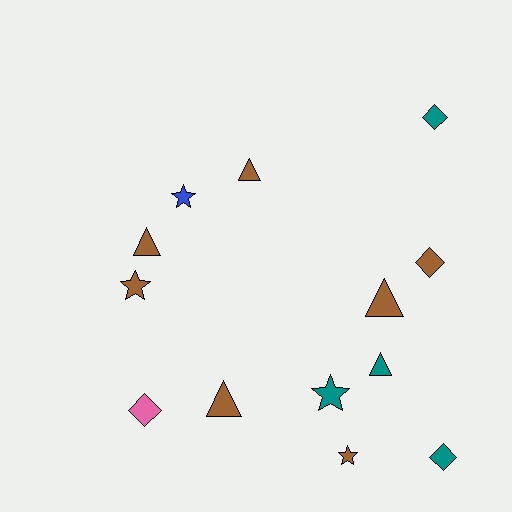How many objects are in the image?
There are 13 objects.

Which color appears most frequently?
Brown, with 7 objects.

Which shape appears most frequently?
Triangle, with 5 objects.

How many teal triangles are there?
There is 1 teal triangle.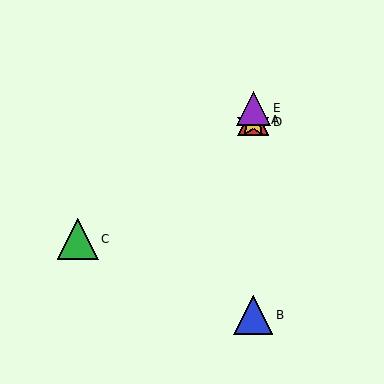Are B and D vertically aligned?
Yes, both are at x≈253.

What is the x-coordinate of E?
Object E is at x≈253.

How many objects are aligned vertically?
4 objects (A, B, D, E) are aligned vertically.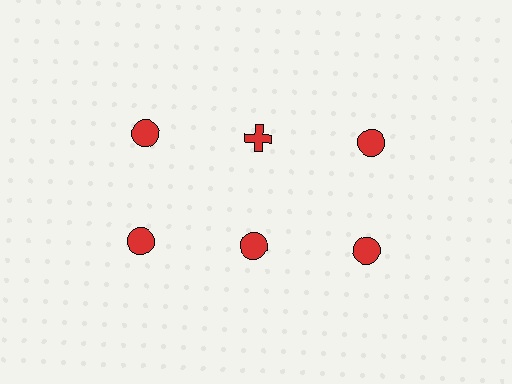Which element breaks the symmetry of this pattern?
The red cross in the top row, second from left column breaks the symmetry. All other shapes are red circles.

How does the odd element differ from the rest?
It has a different shape: cross instead of circle.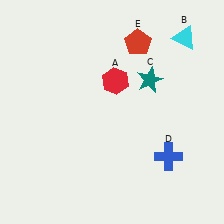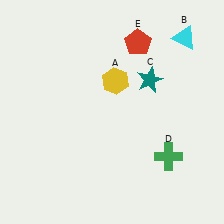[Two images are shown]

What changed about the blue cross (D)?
In Image 1, D is blue. In Image 2, it changed to green.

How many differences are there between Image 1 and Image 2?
There are 2 differences between the two images.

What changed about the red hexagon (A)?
In Image 1, A is red. In Image 2, it changed to yellow.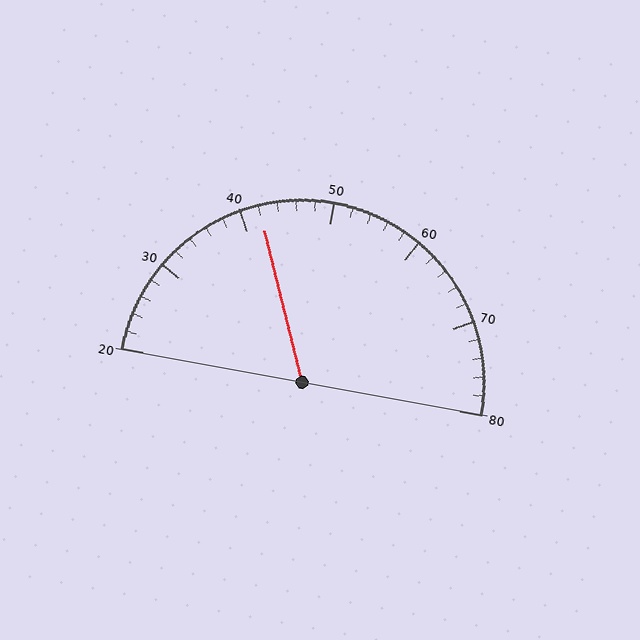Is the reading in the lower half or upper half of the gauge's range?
The reading is in the lower half of the range (20 to 80).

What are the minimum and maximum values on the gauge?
The gauge ranges from 20 to 80.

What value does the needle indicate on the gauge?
The needle indicates approximately 42.